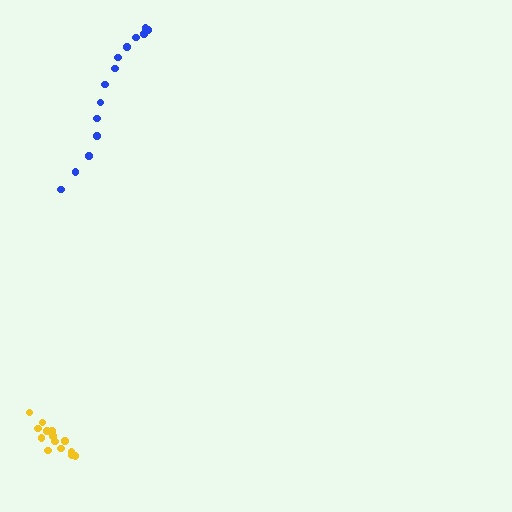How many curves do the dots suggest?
There are 2 distinct paths.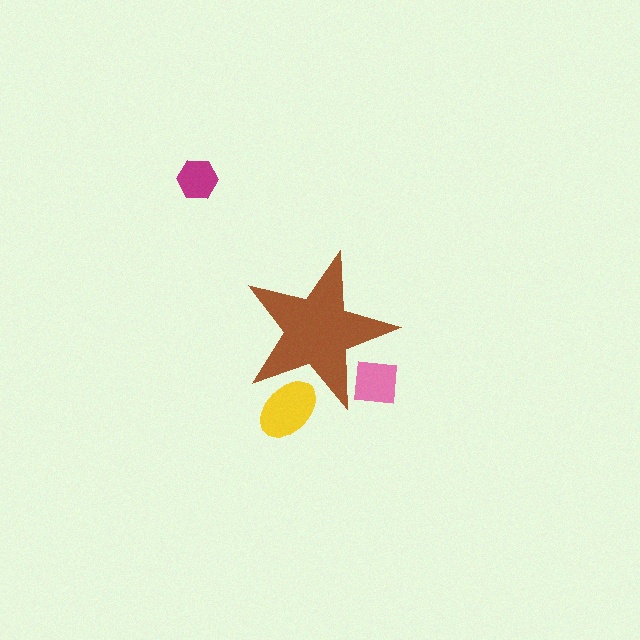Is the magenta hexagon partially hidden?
No, the magenta hexagon is fully visible.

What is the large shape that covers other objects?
A brown star.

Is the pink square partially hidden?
Yes, the pink square is partially hidden behind the brown star.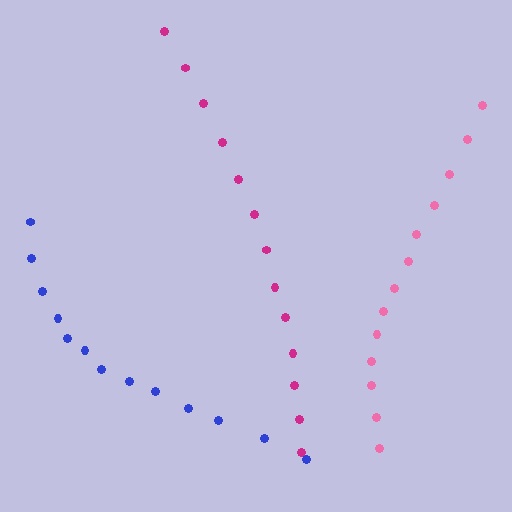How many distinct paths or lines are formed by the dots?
There are 3 distinct paths.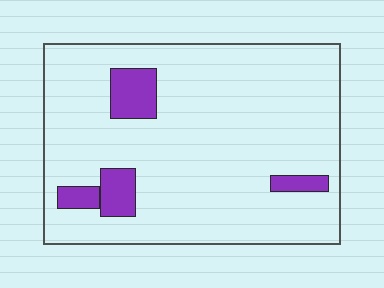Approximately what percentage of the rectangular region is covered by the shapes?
Approximately 10%.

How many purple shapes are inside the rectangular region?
4.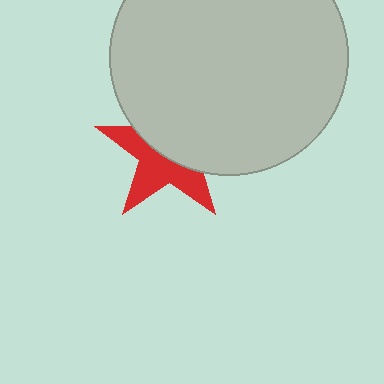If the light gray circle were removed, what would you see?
You would see the complete red star.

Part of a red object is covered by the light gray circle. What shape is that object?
It is a star.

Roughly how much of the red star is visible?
About half of it is visible (roughly 48%).